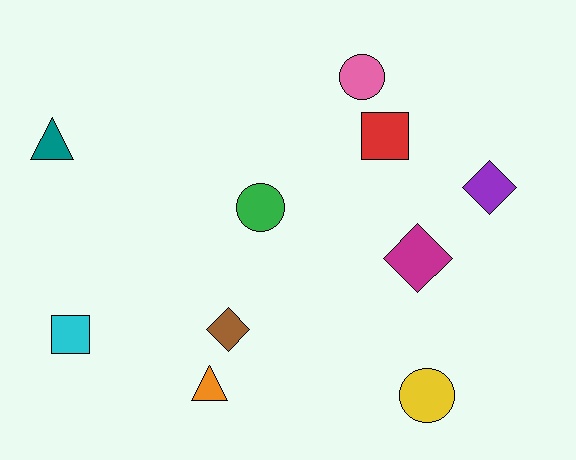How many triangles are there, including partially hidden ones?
There are 2 triangles.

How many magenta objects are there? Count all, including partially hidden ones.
There is 1 magenta object.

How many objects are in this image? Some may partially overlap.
There are 10 objects.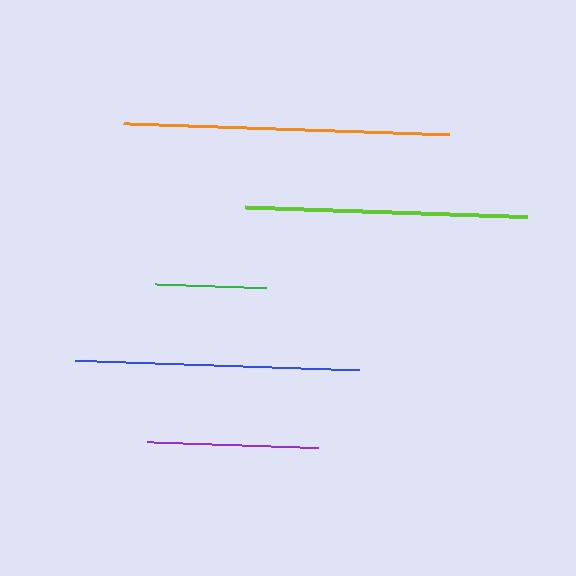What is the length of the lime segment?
The lime segment is approximately 282 pixels long.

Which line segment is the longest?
The orange line is the longest at approximately 326 pixels.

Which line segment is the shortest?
The green line is the shortest at approximately 112 pixels.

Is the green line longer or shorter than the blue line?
The blue line is longer than the green line.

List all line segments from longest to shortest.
From longest to shortest: orange, blue, lime, purple, green.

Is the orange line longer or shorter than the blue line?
The orange line is longer than the blue line.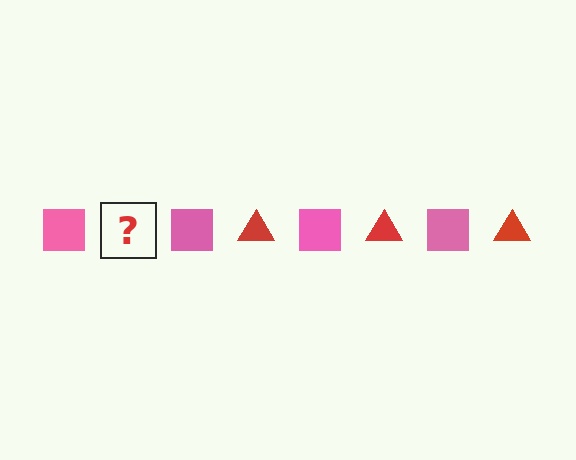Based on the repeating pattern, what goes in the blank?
The blank should be a red triangle.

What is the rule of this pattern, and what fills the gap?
The rule is that the pattern alternates between pink square and red triangle. The gap should be filled with a red triangle.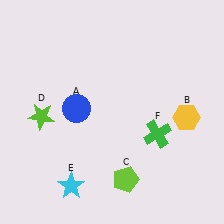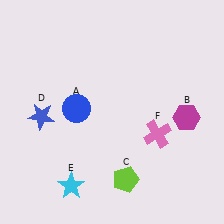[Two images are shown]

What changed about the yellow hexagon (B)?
In Image 1, B is yellow. In Image 2, it changed to magenta.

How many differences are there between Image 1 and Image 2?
There are 3 differences between the two images.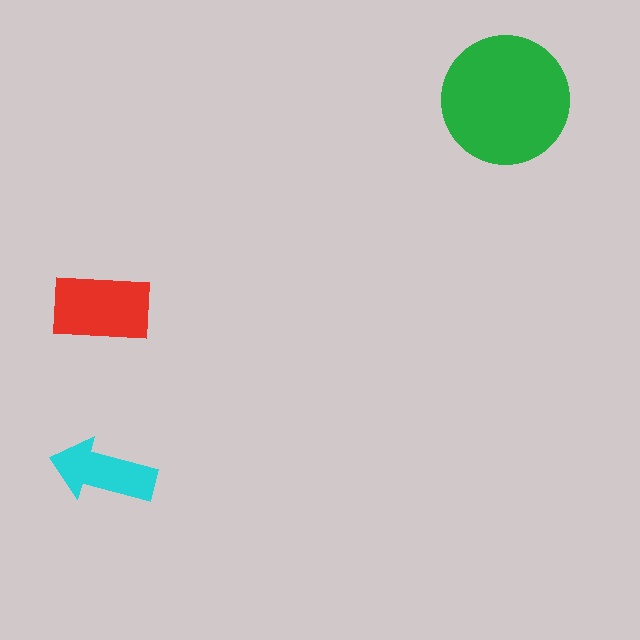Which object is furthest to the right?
The green circle is rightmost.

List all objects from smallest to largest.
The cyan arrow, the red rectangle, the green circle.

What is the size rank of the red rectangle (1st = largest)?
2nd.